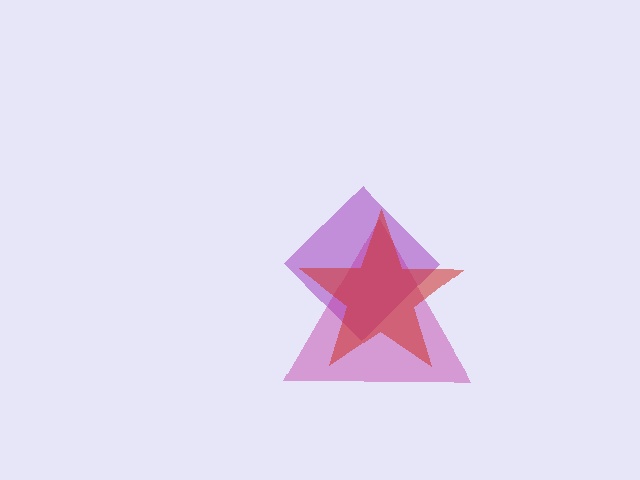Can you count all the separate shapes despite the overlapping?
Yes, there are 3 separate shapes.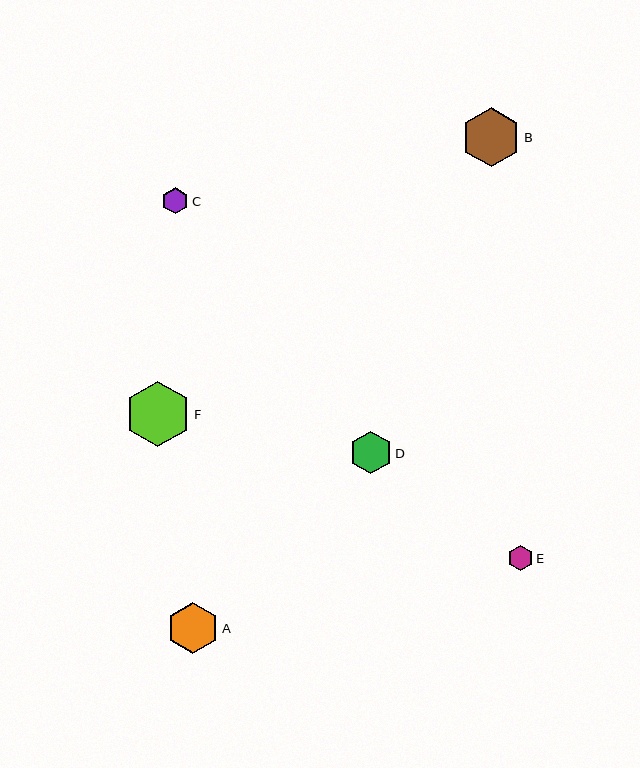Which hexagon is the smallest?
Hexagon E is the smallest with a size of approximately 25 pixels.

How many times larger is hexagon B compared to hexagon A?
Hexagon B is approximately 1.1 times the size of hexagon A.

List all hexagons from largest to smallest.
From largest to smallest: F, B, A, D, C, E.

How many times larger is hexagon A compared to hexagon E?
Hexagon A is approximately 2.0 times the size of hexagon E.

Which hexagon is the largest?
Hexagon F is the largest with a size of approximately 66 pixels.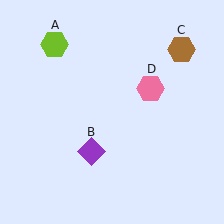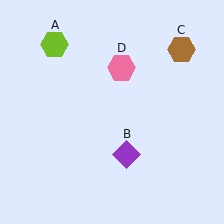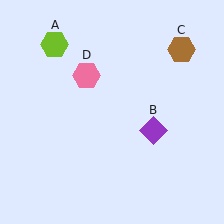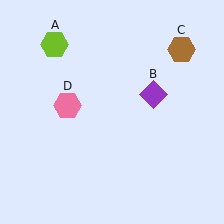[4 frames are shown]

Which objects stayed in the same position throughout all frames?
Lime hexagon (object A) and brown hexagon (object C) remained stationary.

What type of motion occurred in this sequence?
The purple diamond (object B), pink hexagon (object D) rotated counterclockwise around the center of the scene.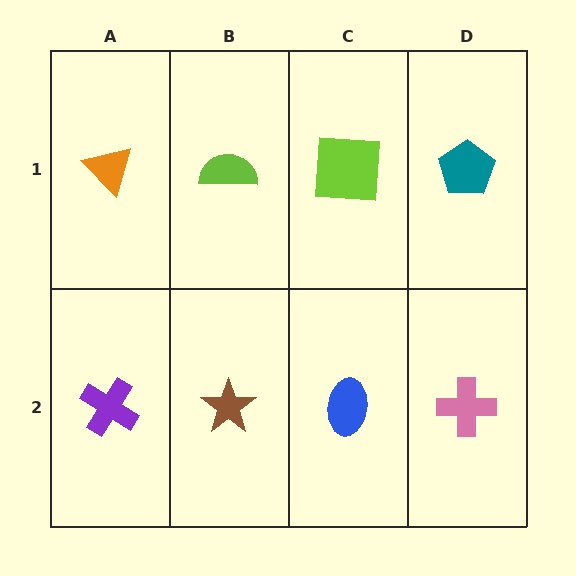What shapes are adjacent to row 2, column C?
A lime square (row 1, column C), a brown star (row 2, column B), a pink cross (row 2, column D).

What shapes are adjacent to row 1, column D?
A pink cross (row 2, column D), a lime square (row 1, column C).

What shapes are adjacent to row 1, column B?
A brown star (row 2, column B), an orange triangle (row 1, column A), a lime square (row 1, column C).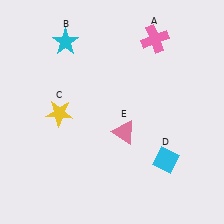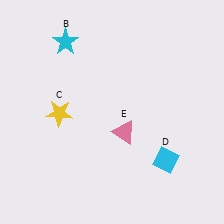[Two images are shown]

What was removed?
The pink cross (A) was removed in Image 2.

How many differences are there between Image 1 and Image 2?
There is 1 difference between the two images.